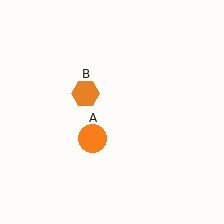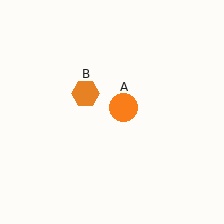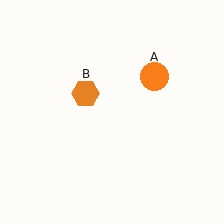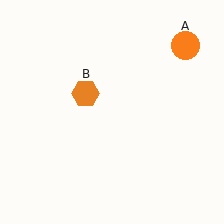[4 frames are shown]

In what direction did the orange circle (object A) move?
The orange circle (object A) moved up and to the right.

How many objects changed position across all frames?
1 object changed position: orange circle (object A).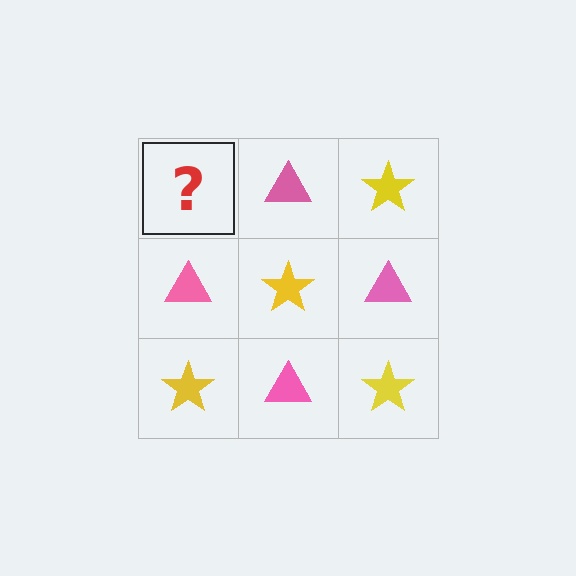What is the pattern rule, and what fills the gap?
The rule is that it alternates yellow star and pink triangle in a checkerboard pattern. The gap should be filled with a yellow star.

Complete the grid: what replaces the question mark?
The question mark should be replaced with a yellow star.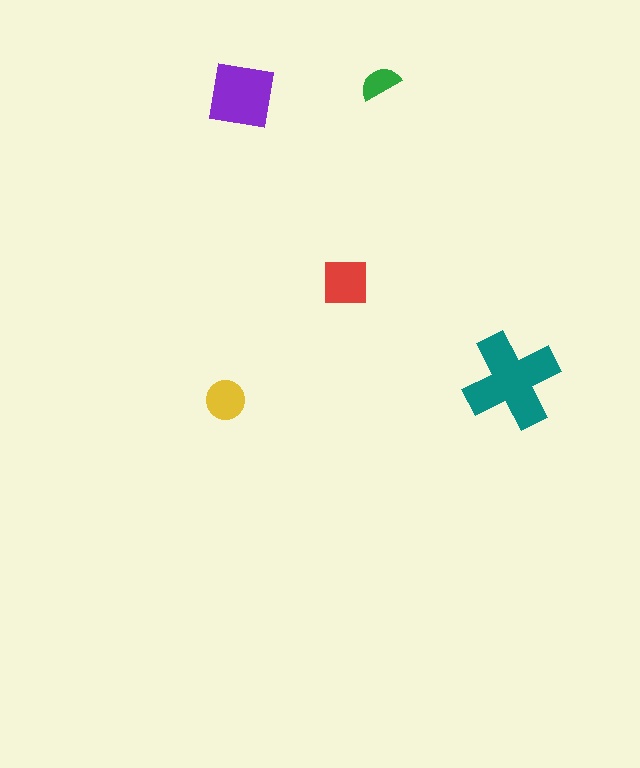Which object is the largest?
The teal cross.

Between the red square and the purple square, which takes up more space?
The purple square.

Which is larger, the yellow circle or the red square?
The red square.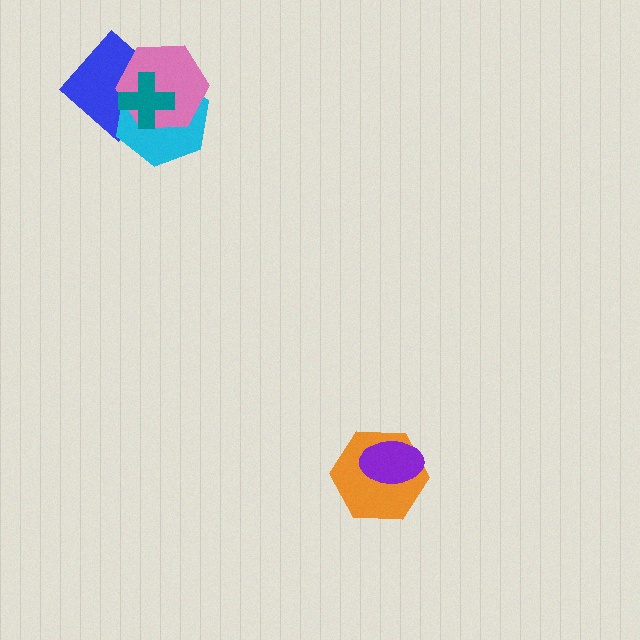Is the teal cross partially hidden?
No, no other shape covers it.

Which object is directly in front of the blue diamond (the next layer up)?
The cyan hexagon is directly in front of the blue diamond.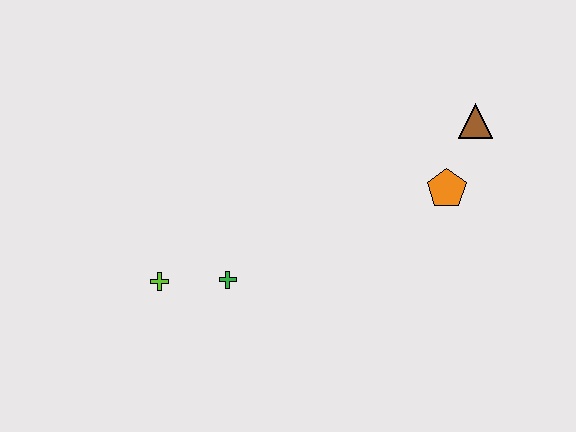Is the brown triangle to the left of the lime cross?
No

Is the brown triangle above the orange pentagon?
Yes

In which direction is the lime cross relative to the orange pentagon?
The lime cross is to the left of the orange pentagon.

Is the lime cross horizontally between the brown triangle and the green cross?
No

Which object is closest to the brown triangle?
The orange pentagon is closest to the brown triangle.